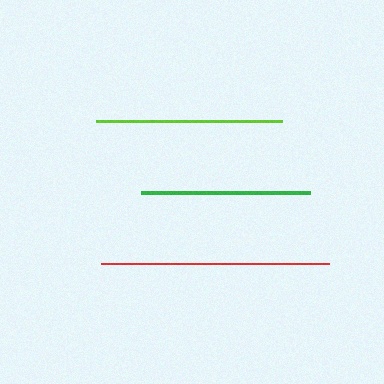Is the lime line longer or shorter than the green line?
The lime line is longer than the green line.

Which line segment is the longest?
The red line is the longest at approximately 228 pixels.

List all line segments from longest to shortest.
From longest to shortest: red, lime, green.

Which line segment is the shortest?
The green line is the shortest at approximately 168 pixels.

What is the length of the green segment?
The green segment is approximately 168 pixels long.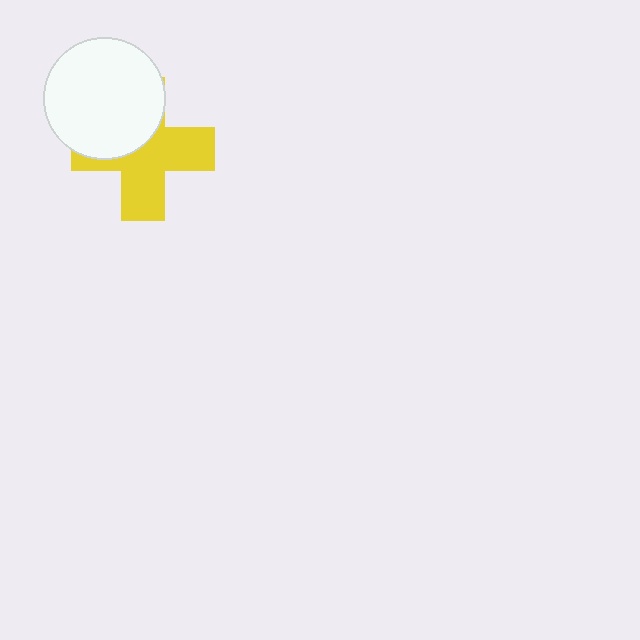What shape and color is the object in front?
The object in front is a white circle.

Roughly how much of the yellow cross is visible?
About half of it is visible (roughly 60%).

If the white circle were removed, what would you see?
You would see the complete yellow cross.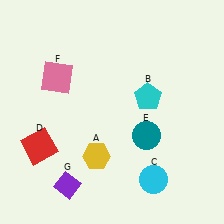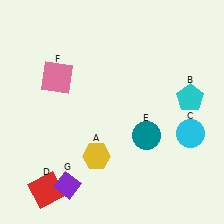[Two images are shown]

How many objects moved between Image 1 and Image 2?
3 objects moved between the two images.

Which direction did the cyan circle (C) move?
The cyan circle (C) moved up.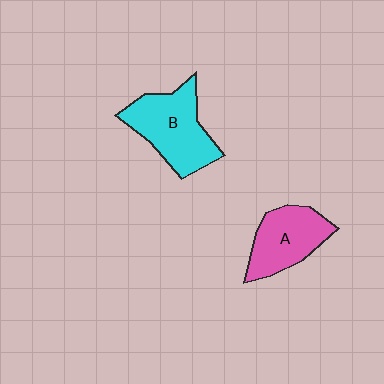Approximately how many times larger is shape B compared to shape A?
Approximately 1.3 times.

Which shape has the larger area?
Shape B (cyan).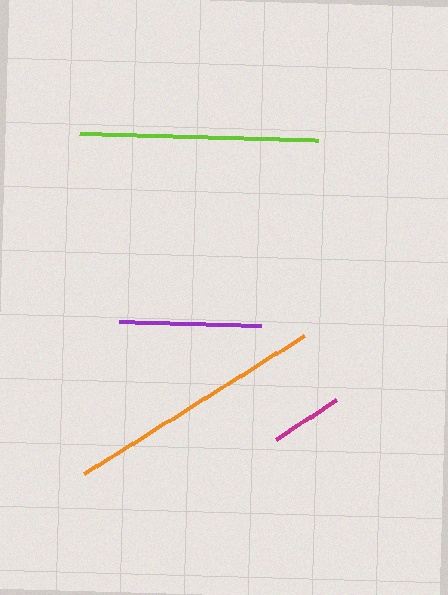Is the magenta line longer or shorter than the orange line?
The orange line is longer than the magenta line.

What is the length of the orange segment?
The orange segment is approximately 260 pixels long.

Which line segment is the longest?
The orange line is the longest at approximately 260 pixels.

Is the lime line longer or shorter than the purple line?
The lime line is longer than the purple line.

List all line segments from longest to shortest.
From longest to shortest: orange, lime, purple, magenta.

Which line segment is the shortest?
The magenta line is the shortest at approximately 71 pixels.